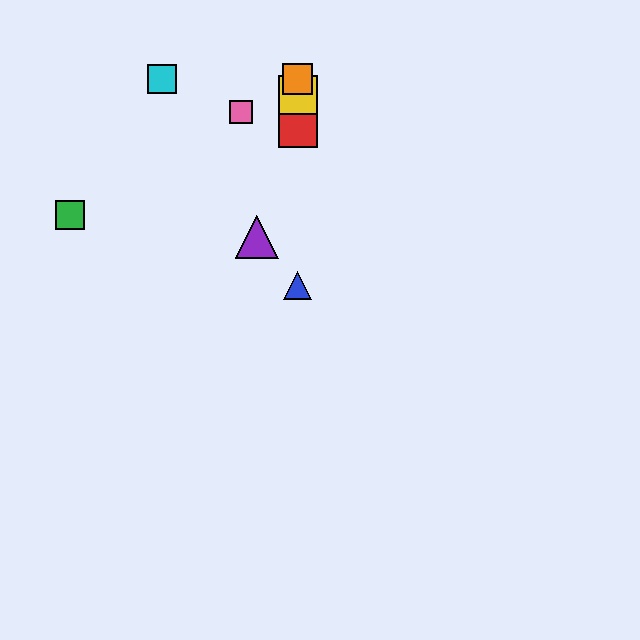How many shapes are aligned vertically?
4 shapes (the red square, the blue triangle, the yellow square, the orange square) are aligned vertically.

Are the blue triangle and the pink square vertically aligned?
No, the blue triangle is at x≈298 and the pink square is at x≈241.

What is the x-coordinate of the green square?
The green square is at x≈70.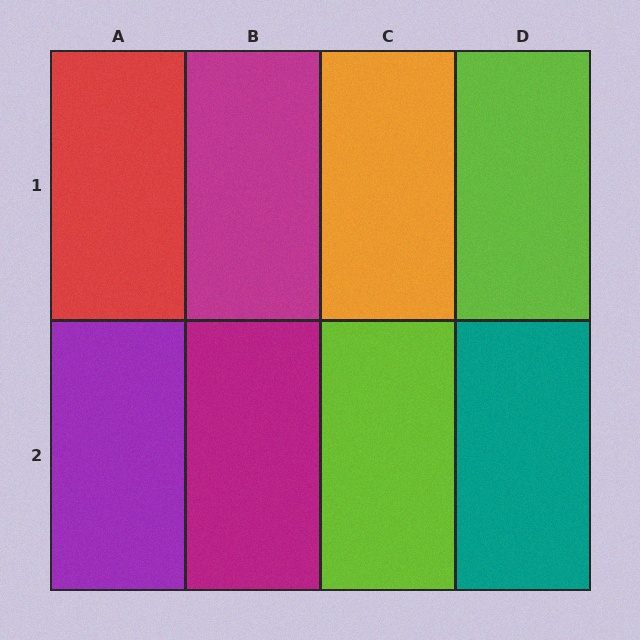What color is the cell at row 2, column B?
Magenta.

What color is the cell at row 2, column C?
Lime.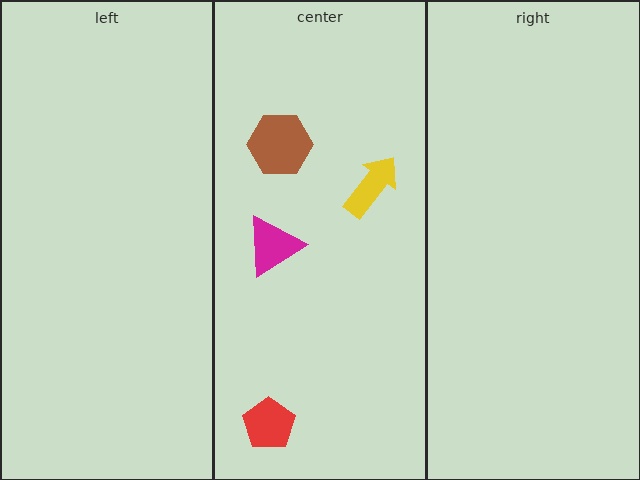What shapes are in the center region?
The magenta triangle, the red pentagon, the brown hexagon, the yellow arrow.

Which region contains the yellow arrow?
The center region.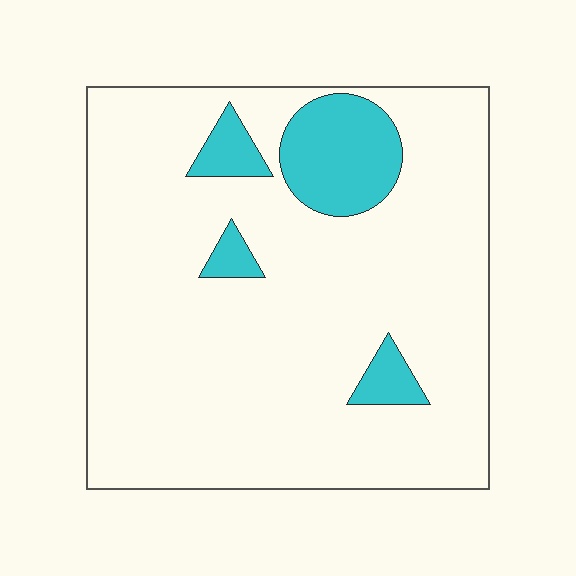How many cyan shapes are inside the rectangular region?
4.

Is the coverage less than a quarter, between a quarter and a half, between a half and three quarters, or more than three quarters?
Less than a quarter.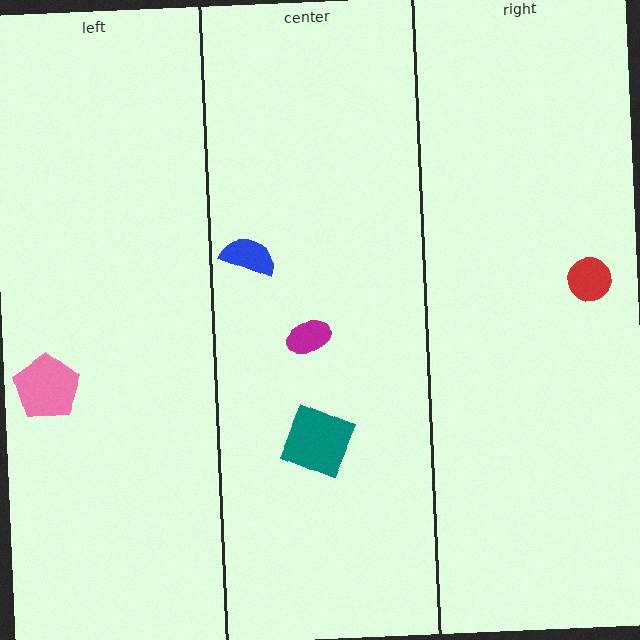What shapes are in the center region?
The blue semicircle, the teal square, the magenta ellipse.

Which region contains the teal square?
The center region.